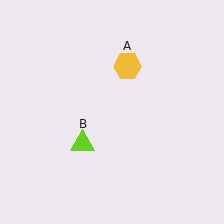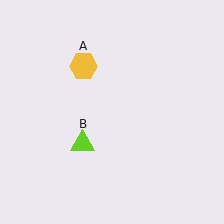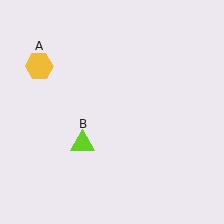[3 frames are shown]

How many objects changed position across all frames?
1 object changed position: yellow hexagon (object A).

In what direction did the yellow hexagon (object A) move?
The yellow hexagon (object A) moved left.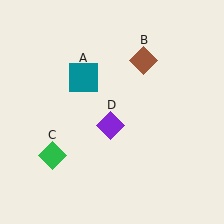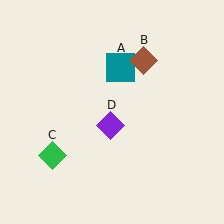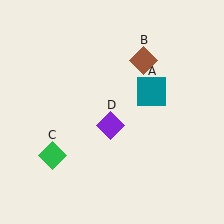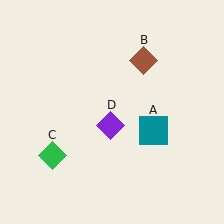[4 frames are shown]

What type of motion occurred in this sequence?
The teal square (object A) rotated clockwise around the center of the scene.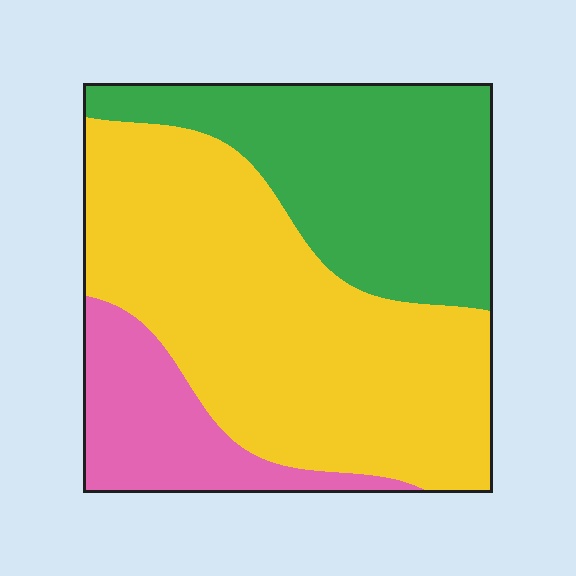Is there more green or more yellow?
Yellow.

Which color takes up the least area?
Pink, at roughly 15%.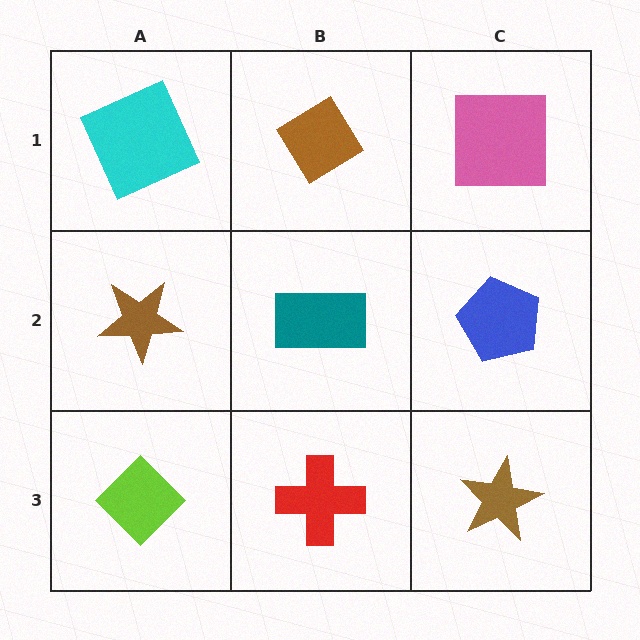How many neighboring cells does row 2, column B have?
4.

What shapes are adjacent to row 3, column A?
A brown star (row 2, column A), a red cross (row 3, column B).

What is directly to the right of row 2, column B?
A blue pentagon.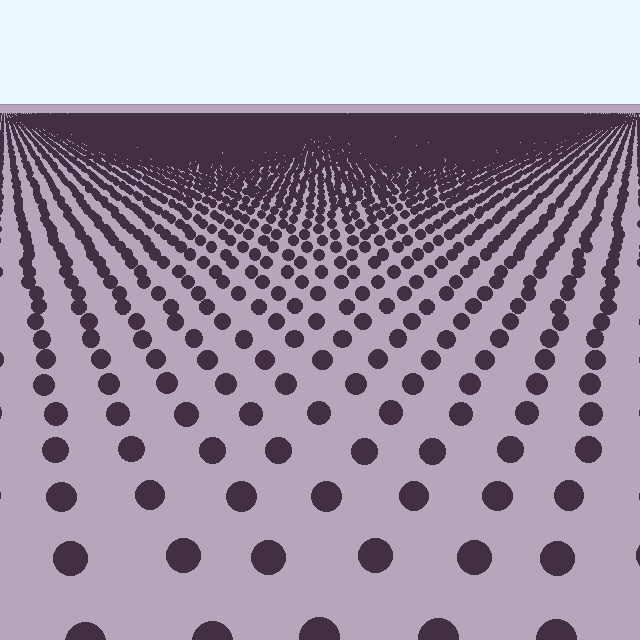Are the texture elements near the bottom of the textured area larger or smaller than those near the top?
Larger. Near the bottom, elements are closer to the viewer and appear at a bigger on-screen size.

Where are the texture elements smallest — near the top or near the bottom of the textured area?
Near the top.